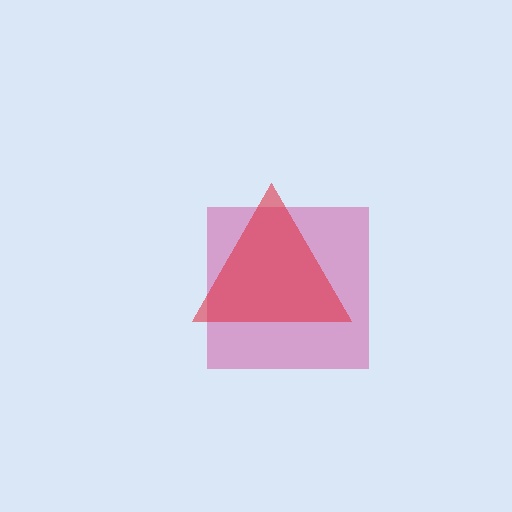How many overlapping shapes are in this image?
There are 2 overlapping shapes in the image.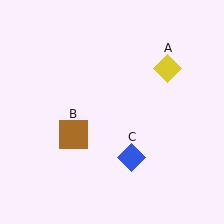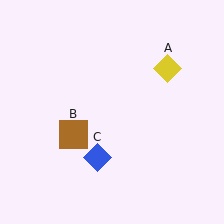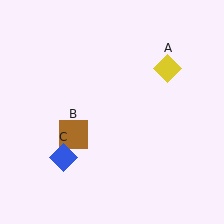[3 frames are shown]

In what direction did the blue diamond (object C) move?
The blue diamond (object C) moved left.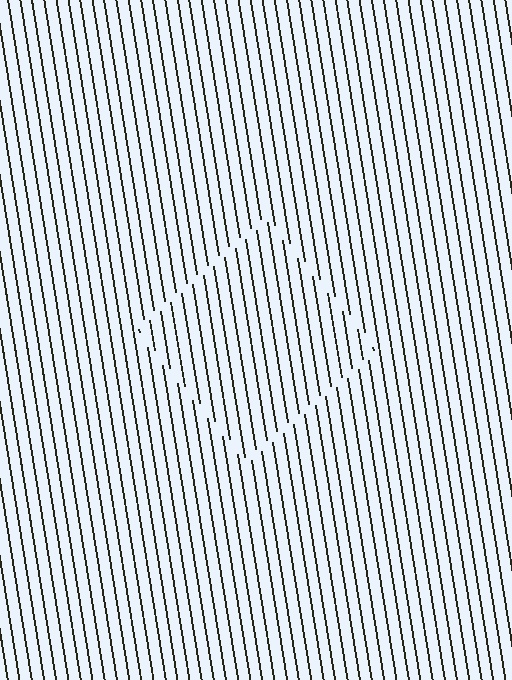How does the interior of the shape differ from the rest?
The interior of the shape contains the same grating, shifted by half a period — the contour is defined by the phase discontinuity where line-ends from the inner and outer gratings abut.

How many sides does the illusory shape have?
4 sides — the line-ends trace a square.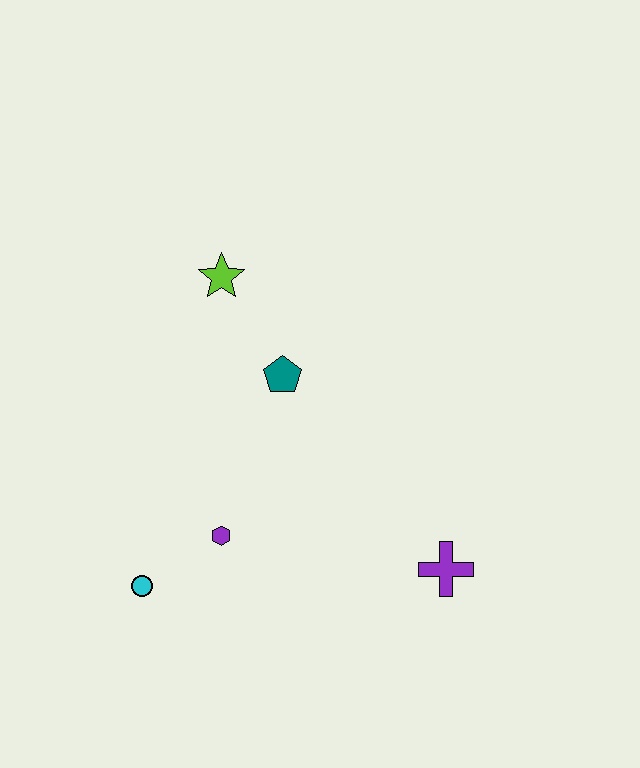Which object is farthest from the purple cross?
The lime star is farthest from the purple cross.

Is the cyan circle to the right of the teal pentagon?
No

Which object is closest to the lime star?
The teal pentagon is closest to the lime star.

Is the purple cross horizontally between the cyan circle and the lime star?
No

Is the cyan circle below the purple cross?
Yes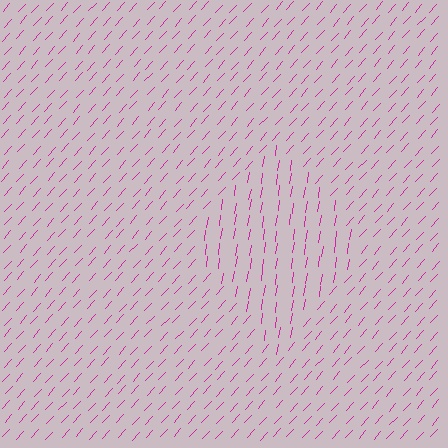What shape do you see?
I see a diamond.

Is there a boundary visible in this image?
Yes, there is a texture boundary formed by a change in line orientation.